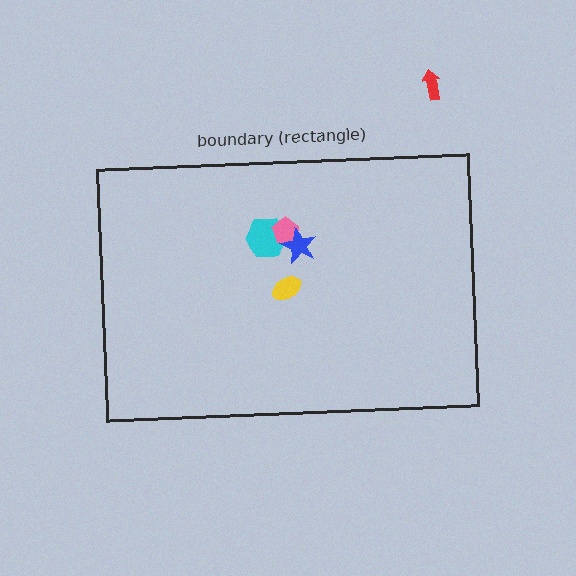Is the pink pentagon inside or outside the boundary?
Inside.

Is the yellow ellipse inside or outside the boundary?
Inside.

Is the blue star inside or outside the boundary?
Inside.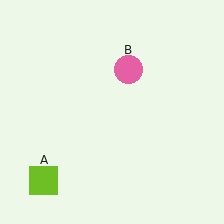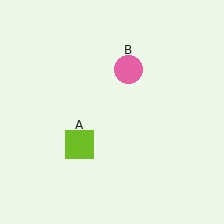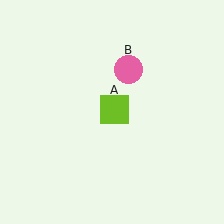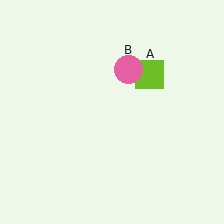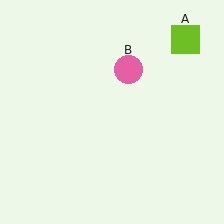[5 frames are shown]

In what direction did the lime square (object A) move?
The lime square (object A) moved up and to the right.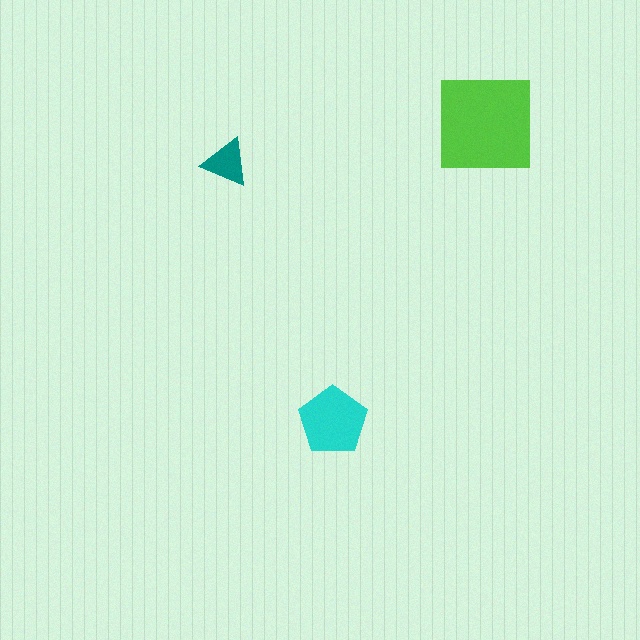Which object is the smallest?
The teal triangle.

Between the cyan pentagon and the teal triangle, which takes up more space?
The cyan pentagon.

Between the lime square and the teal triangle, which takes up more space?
The lime square.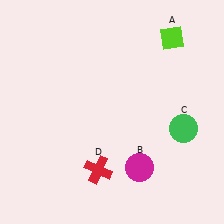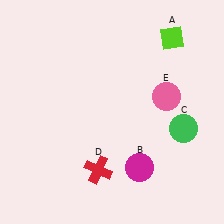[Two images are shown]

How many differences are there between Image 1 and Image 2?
There is 1 difference between the two images.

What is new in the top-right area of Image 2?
A pink circle (E) was added in the top-right area of Image 2.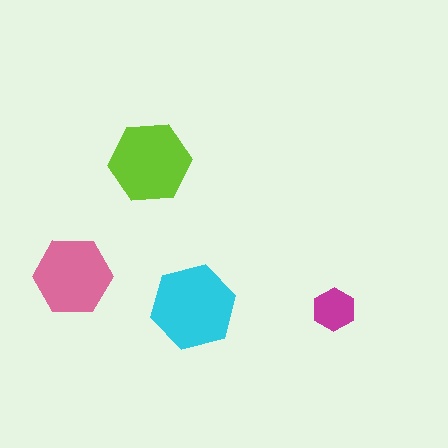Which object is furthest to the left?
The pink hexagon is leftmost.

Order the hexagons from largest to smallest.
the cyan one, the lime one, the pink one, the magenta one.